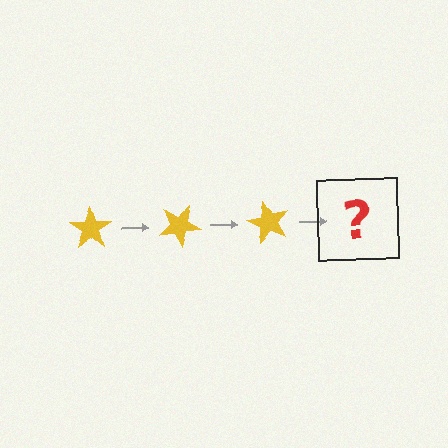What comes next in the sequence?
The next element should be a yellow star rotated 90 degrees.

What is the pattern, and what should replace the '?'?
The pattern is that the star rotates 30 degrees each step. The '?' should be a yellow star rotated 90 degrees.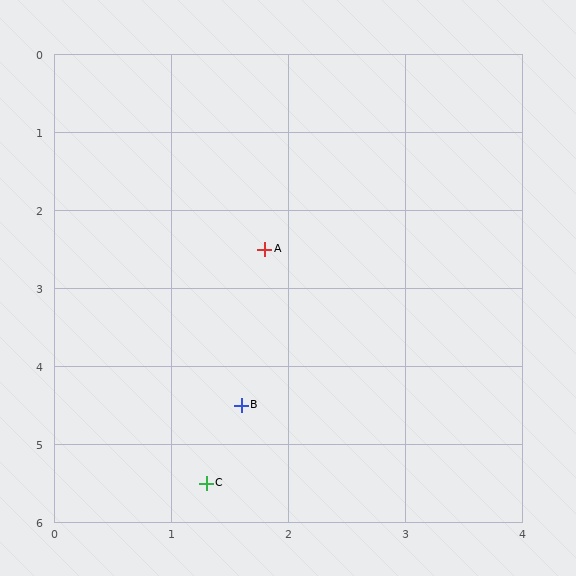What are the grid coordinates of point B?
Point B is at approximately (1.6, 4.5).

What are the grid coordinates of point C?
Point C is at approximately (1.3, 5.5).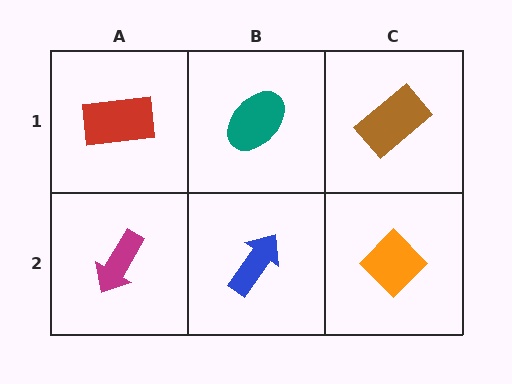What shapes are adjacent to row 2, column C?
A brown rectangle (row 1, column C), a blue arrow (row 2, column B).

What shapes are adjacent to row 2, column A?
A red rectangle (row 1, column A), a blue arrow (row 2, column B).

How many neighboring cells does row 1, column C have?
2.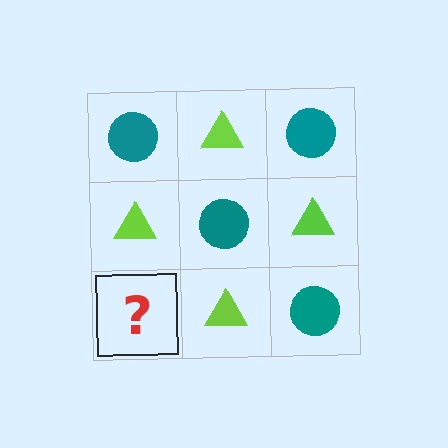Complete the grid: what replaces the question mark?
The question mark should be replaced with a teal circle.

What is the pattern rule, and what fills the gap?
The rule is that it alternates teal circle and lime triangle in a checkerboard pattern. The gap should be filled with a teal circle.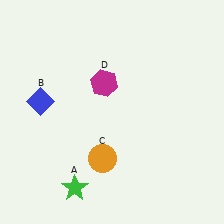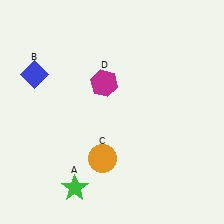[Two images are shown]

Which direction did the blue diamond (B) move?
The blue diamond (B) moved up.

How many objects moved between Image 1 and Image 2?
1 object moved between the two images.